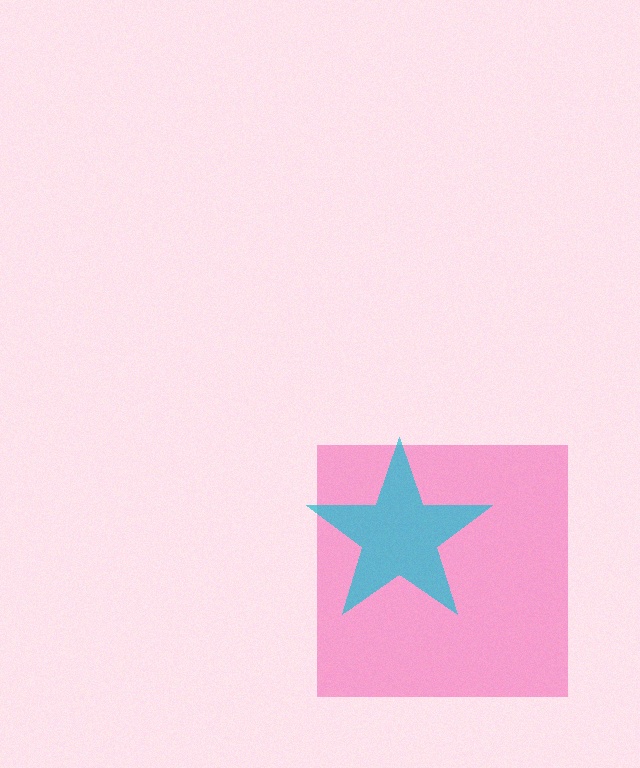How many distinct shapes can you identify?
There are 2 distinct shapes: a pink square, a cyan star.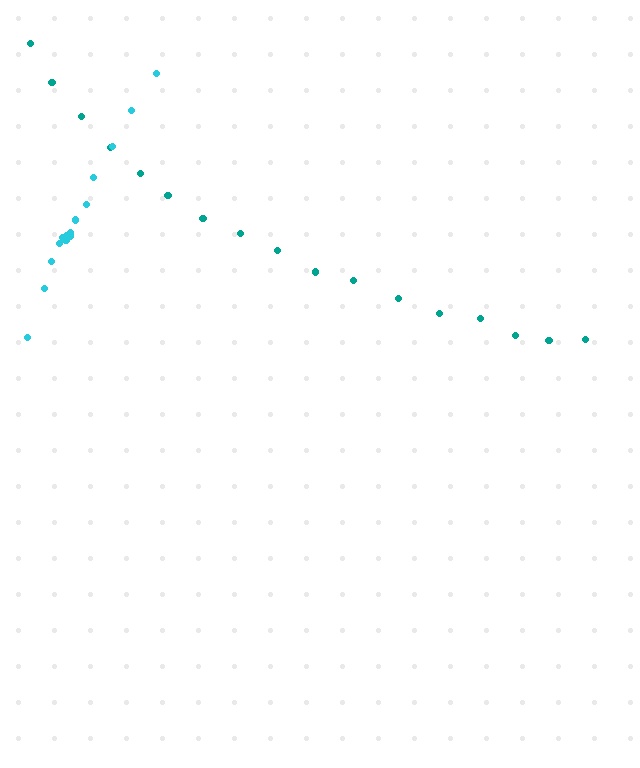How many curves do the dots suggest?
There are 2 distinct paths.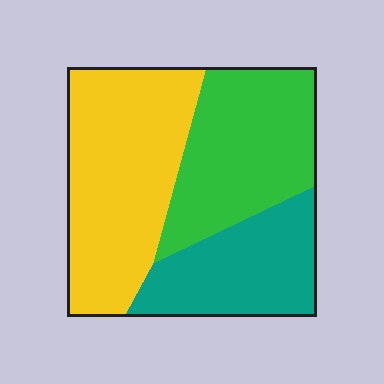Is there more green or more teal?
Green.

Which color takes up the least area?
Teal, at roughly 25%.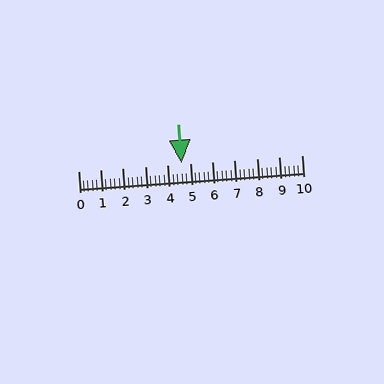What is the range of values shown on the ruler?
The ruler shows values from 0 to 10.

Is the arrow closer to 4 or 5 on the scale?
The arrow is closer to 5.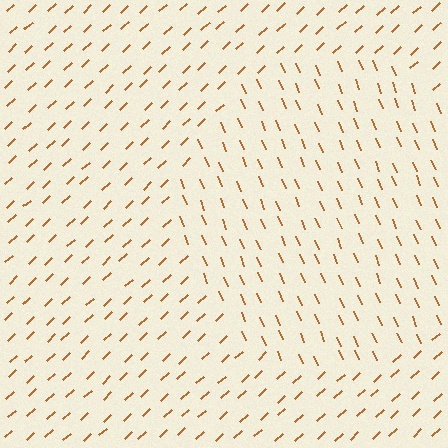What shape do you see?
I see a circle.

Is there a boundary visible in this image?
Yes, there is a texture boundary formed by a change in line orientation.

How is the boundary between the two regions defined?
The boundary is defined purely by a change in line orientation (approximately 69 degrees difference). All lines are the same color and thickness.